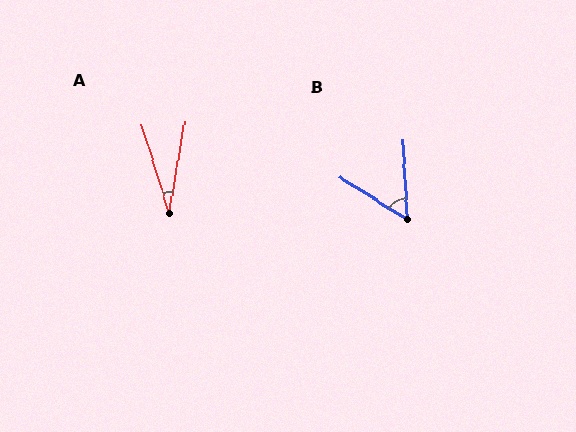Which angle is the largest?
B, at approximately 55 degrees.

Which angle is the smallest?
A, at approximately 27 degrees.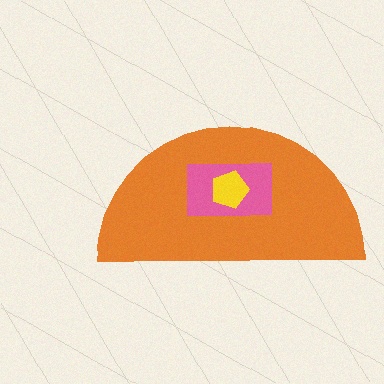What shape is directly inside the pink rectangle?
The yellow pentagon.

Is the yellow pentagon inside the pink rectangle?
Yes.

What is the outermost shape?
The orange semicircle.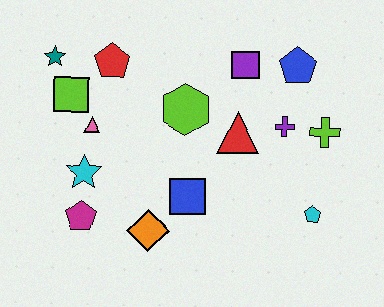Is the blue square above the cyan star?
No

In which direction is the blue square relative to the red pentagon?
The blue square is below the red pentagon.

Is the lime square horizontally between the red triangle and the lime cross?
No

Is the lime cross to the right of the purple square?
Yes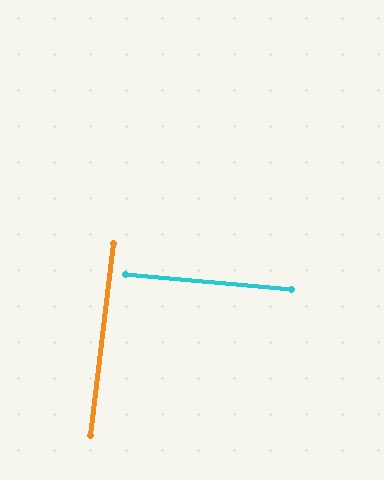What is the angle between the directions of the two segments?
Approximately 88 degrees.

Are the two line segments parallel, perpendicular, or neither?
Perpendicular — they meet at approximately 88°.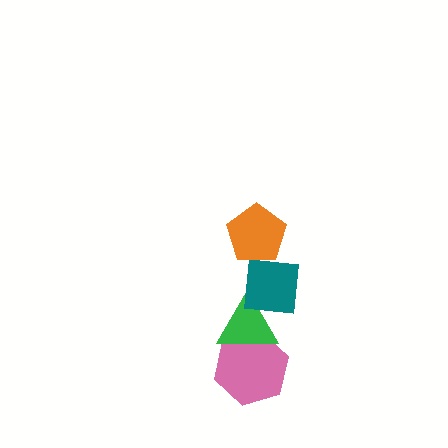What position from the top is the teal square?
The teal square is 2nd from the top.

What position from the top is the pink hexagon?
The pink hexagon is 4th from the top.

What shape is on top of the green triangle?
The teal square is on top of the green triangle.